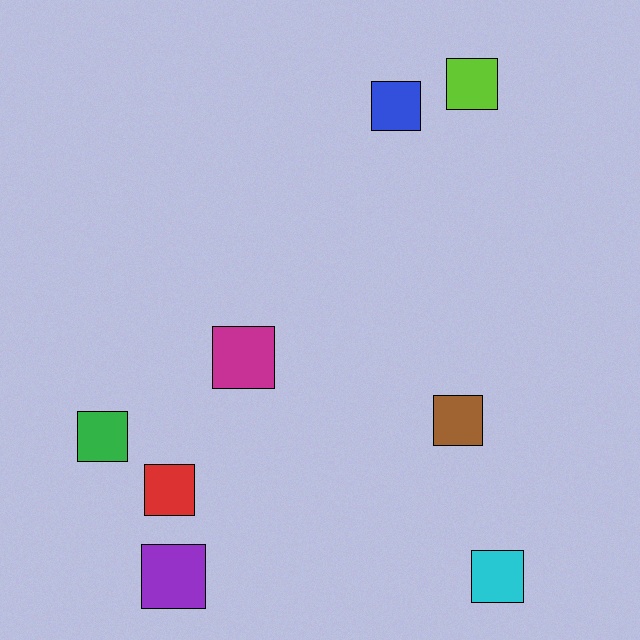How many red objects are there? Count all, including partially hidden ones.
There is 1 red object.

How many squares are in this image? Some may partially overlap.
There are 8 squares.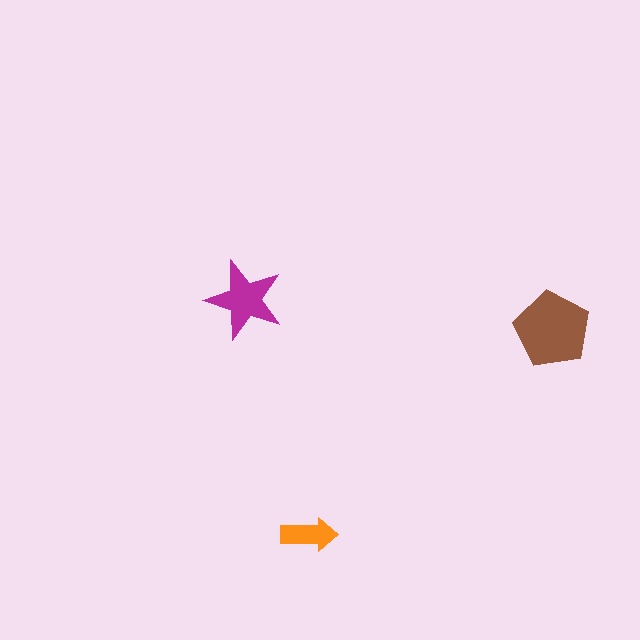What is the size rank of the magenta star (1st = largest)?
2nd.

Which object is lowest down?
The orange arrow is bottommost.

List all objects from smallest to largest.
The orange arrow, the magenta star, the brown pentagon.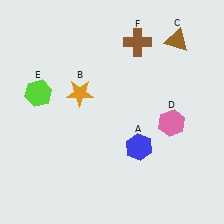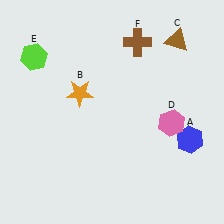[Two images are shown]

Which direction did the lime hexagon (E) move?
The lime hexagon (E) moved up.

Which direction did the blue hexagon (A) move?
The blue hexagon (A) moved right.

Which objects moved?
The objects that moved are: the blue hexagon (A), the lime hexagon (E).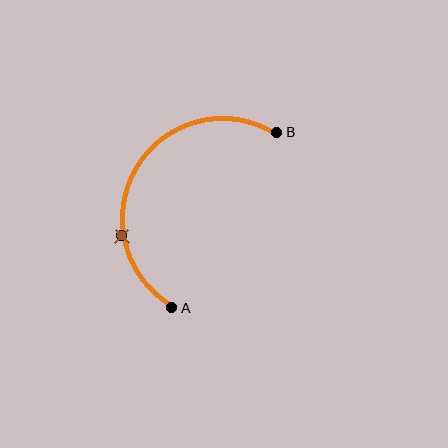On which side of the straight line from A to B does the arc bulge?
The arc bulges to the left of the straight line connecting A and B.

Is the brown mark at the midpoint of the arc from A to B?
No. The brown mark lies on the arc but is closer to endpoint A. The arc midpoint would be at the point on the curve equidistant along the arc from both A and B.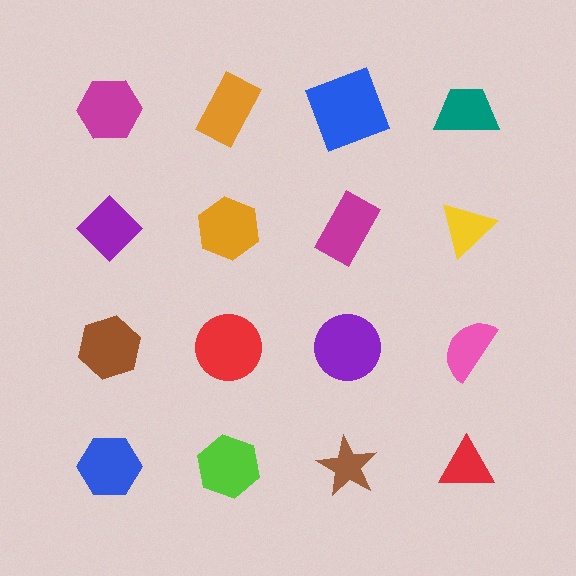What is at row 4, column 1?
A blue hexagon.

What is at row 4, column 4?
A red triangle.